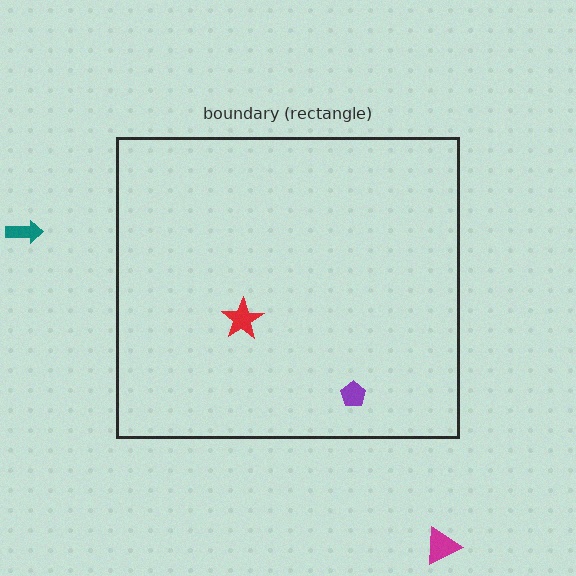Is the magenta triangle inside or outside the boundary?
Outside.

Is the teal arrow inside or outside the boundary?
Outside.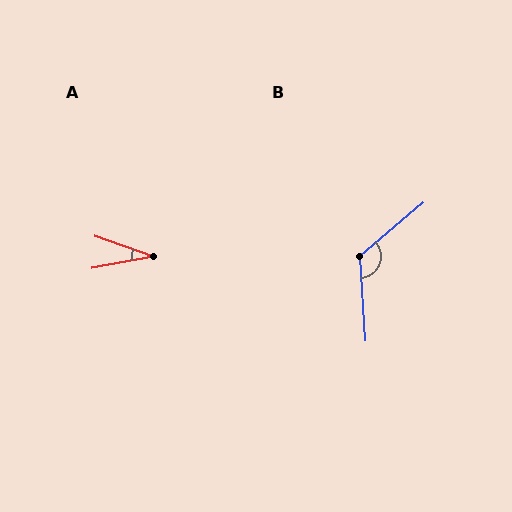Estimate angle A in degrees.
Approximately 30 degrees.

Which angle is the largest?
B, at approximately 127 degrees.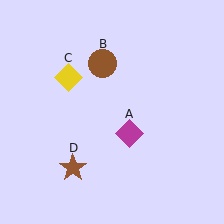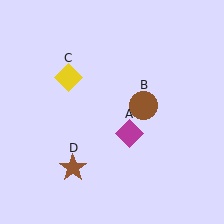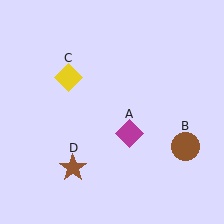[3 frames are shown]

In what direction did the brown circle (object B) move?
The brown circle (object B) moved down and to the right.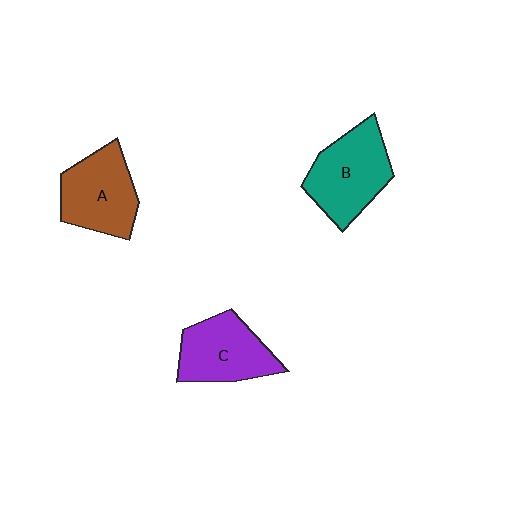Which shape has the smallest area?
Shape C (purple).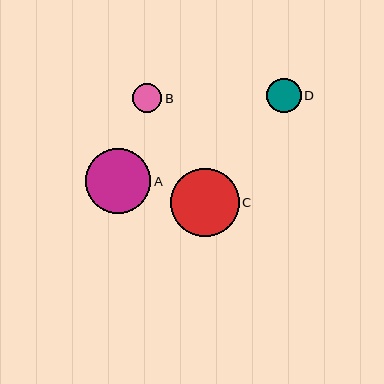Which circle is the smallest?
Circle B is the smallest with a size of approximately 29 pixels.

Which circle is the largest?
Circle C is the largest with a size of approximately 68 pixels.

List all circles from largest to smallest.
From largest to smallest: C, A, D, B.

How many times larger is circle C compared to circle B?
Circle C is approximately 2.3 times the size of circle B.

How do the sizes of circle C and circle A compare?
Circle C and circle A are approximately the same size.